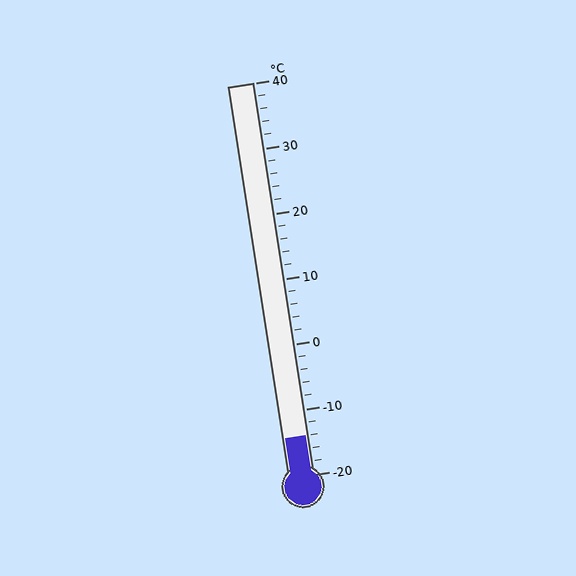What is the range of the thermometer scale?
The thermometer scale ranges from -20°C to 40°C.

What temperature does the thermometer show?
The thermometer shows approximately -14°C.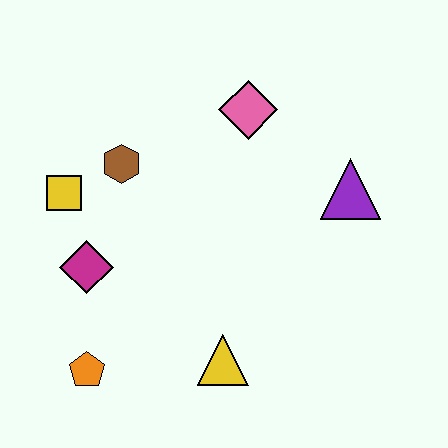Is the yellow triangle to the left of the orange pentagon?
No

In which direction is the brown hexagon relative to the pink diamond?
The brown hexagon is to the left of the pink diamond.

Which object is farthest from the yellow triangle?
The pink diamond is farthest from the yellow triangle.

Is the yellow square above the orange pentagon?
Yes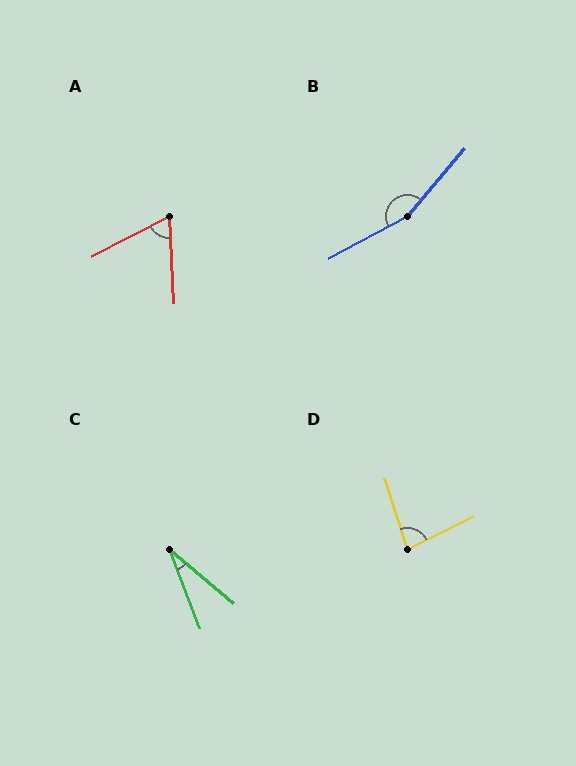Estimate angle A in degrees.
Approximately 65 degrees.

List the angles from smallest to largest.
C (29°), A (65°), D (81°), B (158°).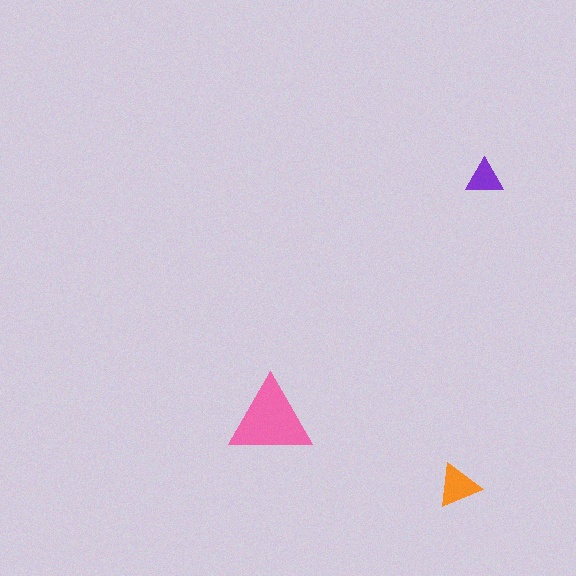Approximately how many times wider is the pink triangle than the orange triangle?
About 2 times wider.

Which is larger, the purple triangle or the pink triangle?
The pink one.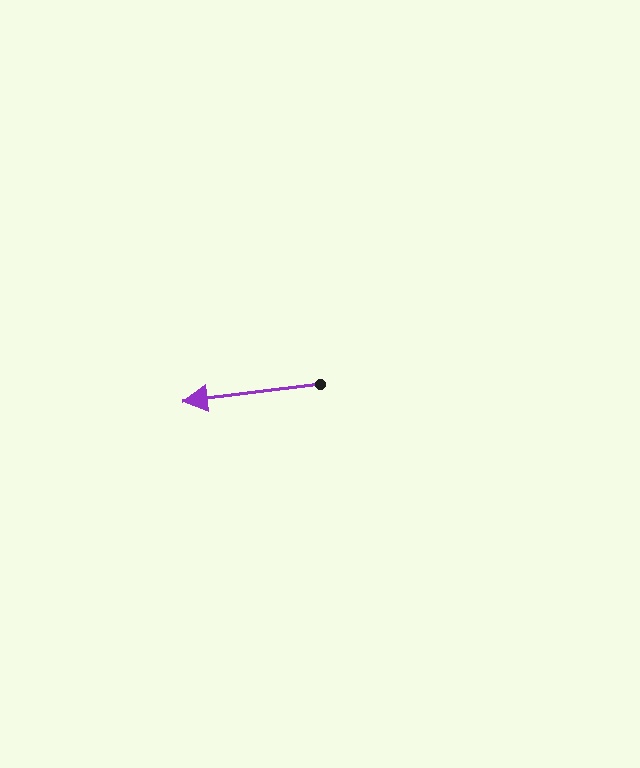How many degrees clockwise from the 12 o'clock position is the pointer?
Approximately 263 degrees.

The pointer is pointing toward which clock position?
Roughly 9 o'clock.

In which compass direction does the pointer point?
West.